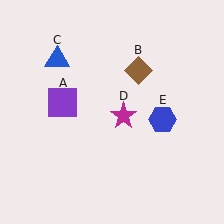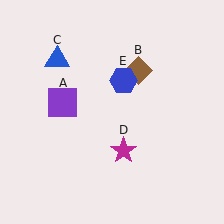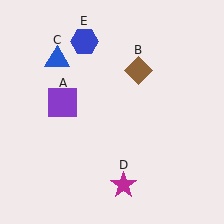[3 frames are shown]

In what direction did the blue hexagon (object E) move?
The blue hexagon (object E) moved up and to the left.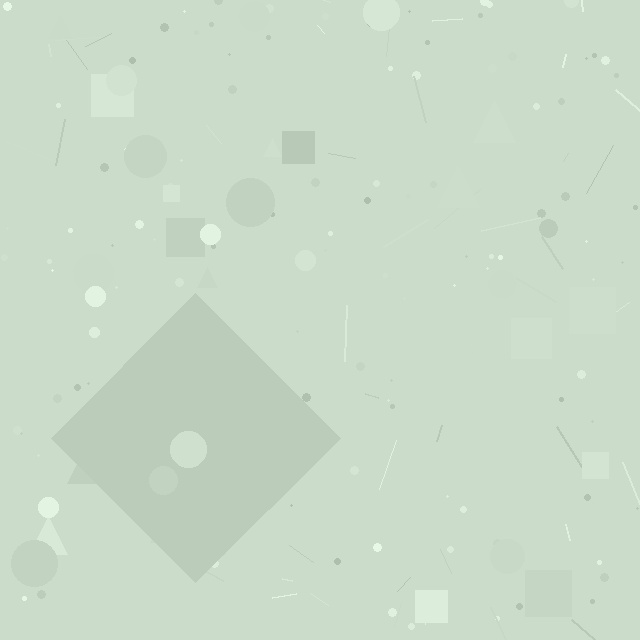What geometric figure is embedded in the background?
A diamond is embedded in the background.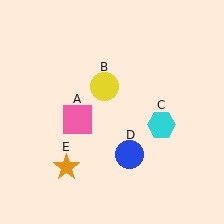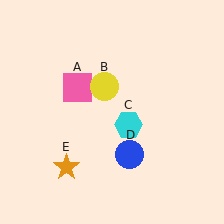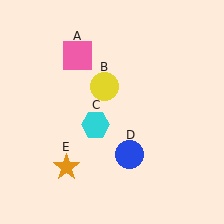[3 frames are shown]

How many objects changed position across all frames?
2 objects changed position: pink square (object A), cyan hexagon (object C).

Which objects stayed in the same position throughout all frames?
Yellow circle (object B) and blue circle (object D) and orange star (object E) remained stationary.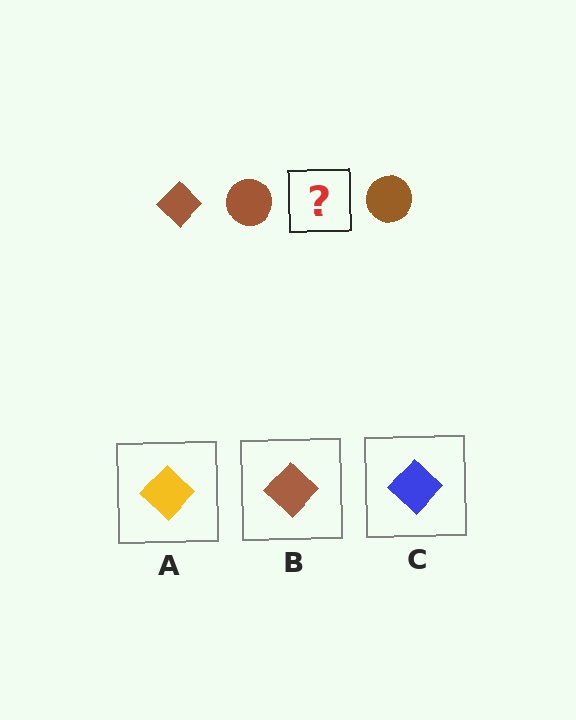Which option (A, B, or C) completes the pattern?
B.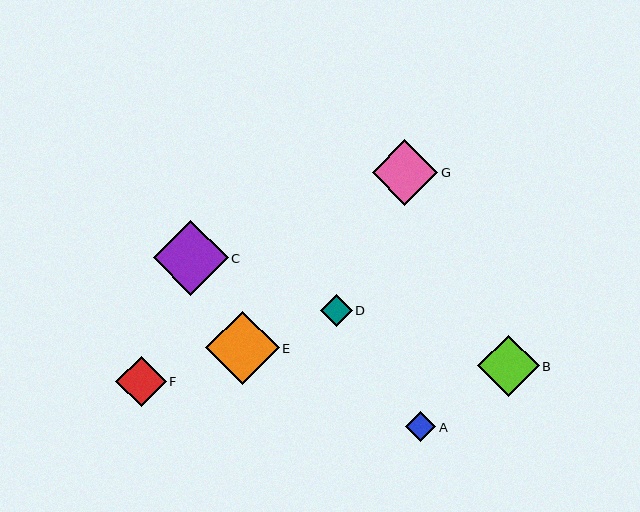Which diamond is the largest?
Diamond C is the largest with a size of approximately 75 pixels.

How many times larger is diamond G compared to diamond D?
Diamond G is approximately 2.1 times the size of diamond D.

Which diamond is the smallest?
Diamond A is the smallest with a size of approximately 30 pixels.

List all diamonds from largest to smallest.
From largest to smallest: C, E, G, B, F, D, A.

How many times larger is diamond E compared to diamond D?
Diamond E is approximately 2.3 times the size of diamond D.